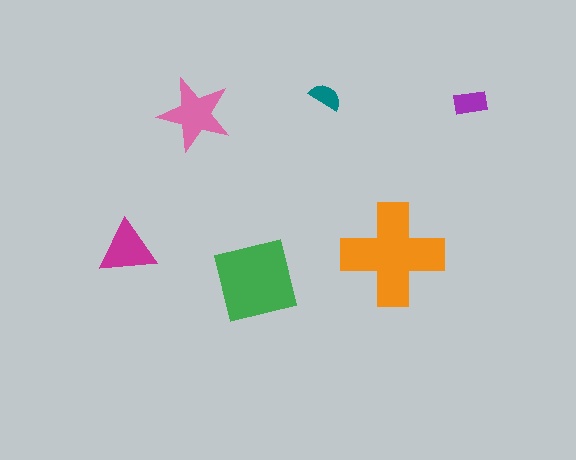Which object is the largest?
The orange cross.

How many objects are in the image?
There are 6 objects in the image.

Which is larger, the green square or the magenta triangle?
The green square.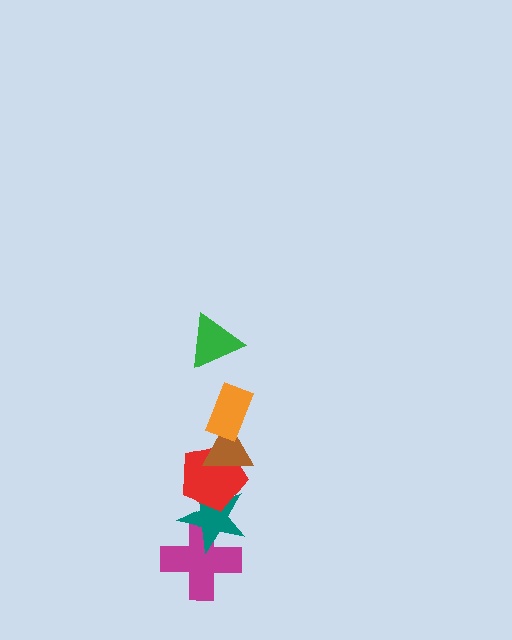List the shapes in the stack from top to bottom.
From top to bottom: the green triangle, the orange rectangle, the brown triangle, the red pentagon, the teal star, the magenta cross.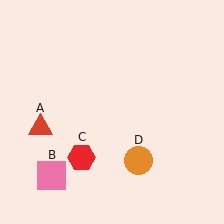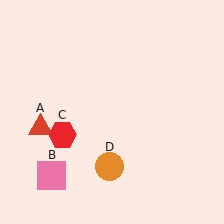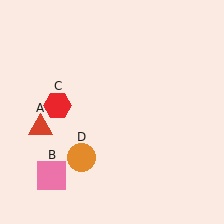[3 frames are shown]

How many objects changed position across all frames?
2 objects changed position: red hexagon (object C), orange circle (object D).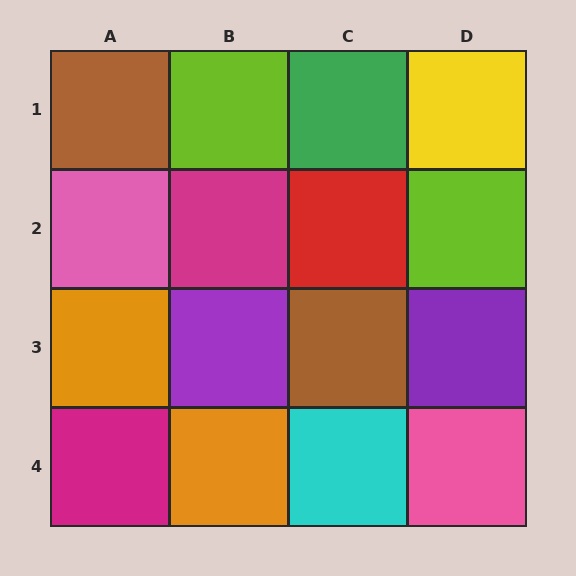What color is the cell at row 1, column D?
Yellow.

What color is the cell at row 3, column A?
Orange.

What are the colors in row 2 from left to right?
Pink, magenta, red, lime.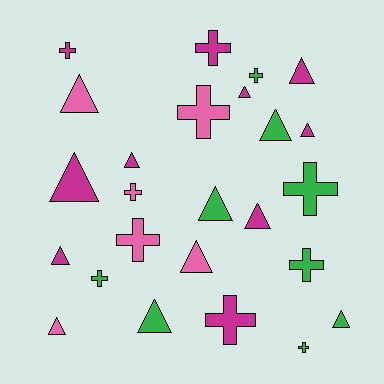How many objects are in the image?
There are 25 objects.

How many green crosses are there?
There are 5 green crosses.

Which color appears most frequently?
Magenta, with 10 objects.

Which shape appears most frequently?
Triangle, with 14 objects.